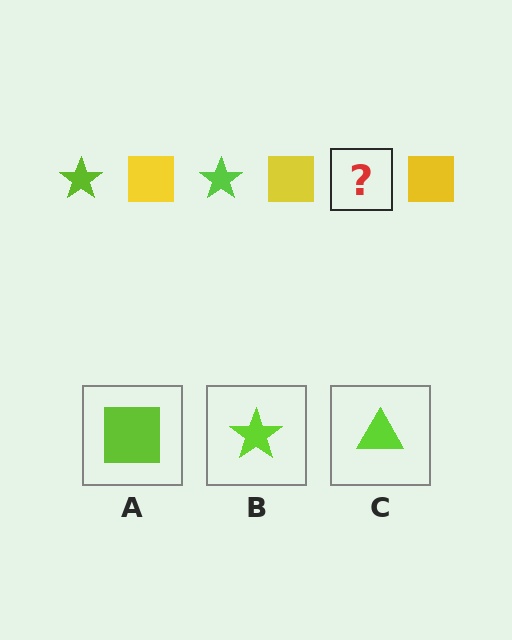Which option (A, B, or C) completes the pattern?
B.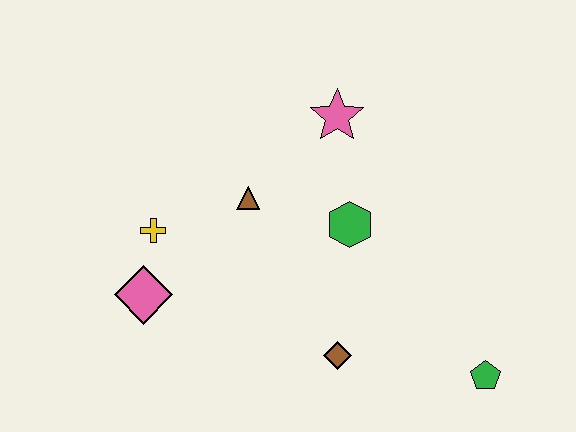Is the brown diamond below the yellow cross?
Yes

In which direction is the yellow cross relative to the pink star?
The yellow cross is to the left of the pink star.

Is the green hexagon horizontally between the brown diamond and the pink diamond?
No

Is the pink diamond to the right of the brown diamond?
No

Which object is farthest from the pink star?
The green pentagon is farthest from the pink star.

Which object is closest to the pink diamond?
The yellow cross is closest to the pink diamond.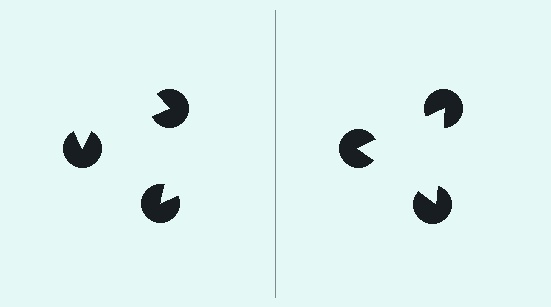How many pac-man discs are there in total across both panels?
6 — 3 on each side.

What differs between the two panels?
The pac-man discs are positioned identically on both sides; only the wedge orientations differ. On the right they align to a triangle; on the left they are misaligned.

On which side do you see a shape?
An illusory triangle appears on the right side. On the left side the wedge cuts are rotated, so no coherent shape forms.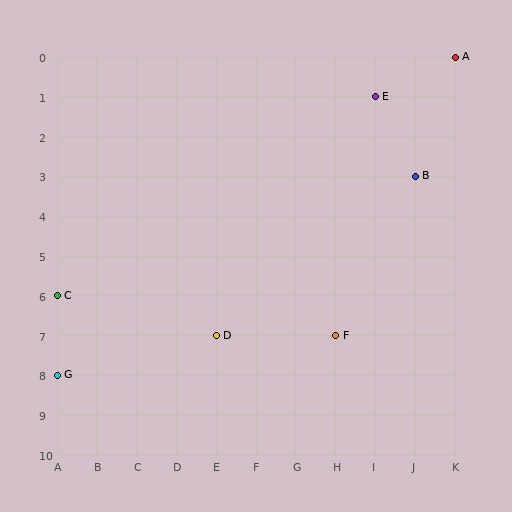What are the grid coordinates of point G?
Point G is at grid coordinates (A, 8).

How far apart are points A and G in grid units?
Points A and G are 10 columns and 8 rows apart (about 12.8 grid units diagonally).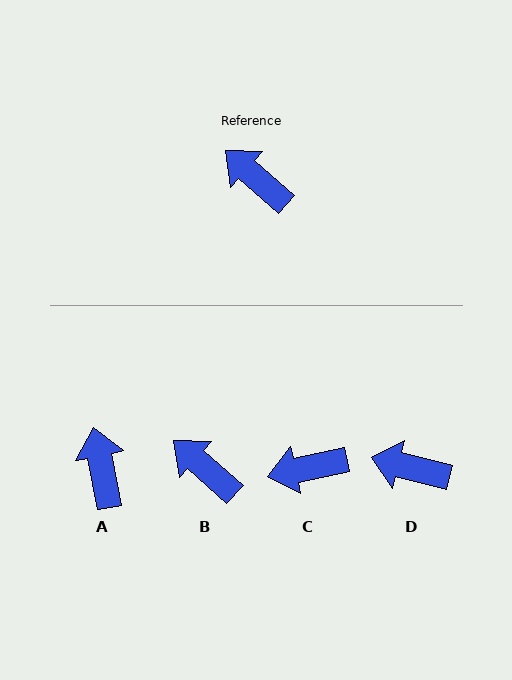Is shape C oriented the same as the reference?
No, it is off by about 53 degrees.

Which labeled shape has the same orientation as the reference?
B.